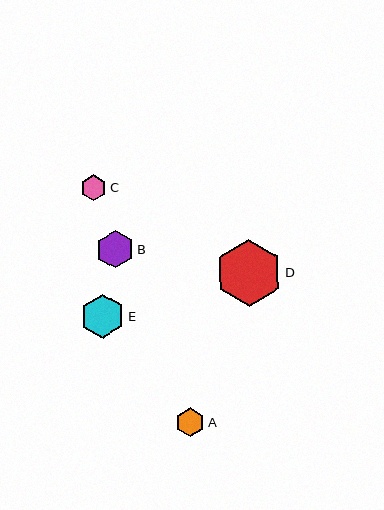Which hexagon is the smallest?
Hexagon C is the smallest with a size of approximately 26 pixels.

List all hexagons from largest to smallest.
From largest to smallest: D, E, B, A, C.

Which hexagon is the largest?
Hexagon D is the largest with a size of approximately 67 pixels.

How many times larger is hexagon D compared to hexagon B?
Hexagon D is approximately 1.8 times the size of hexagon B.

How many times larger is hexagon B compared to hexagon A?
Hexagon B is approximately 1.3 times the size of hexagon A.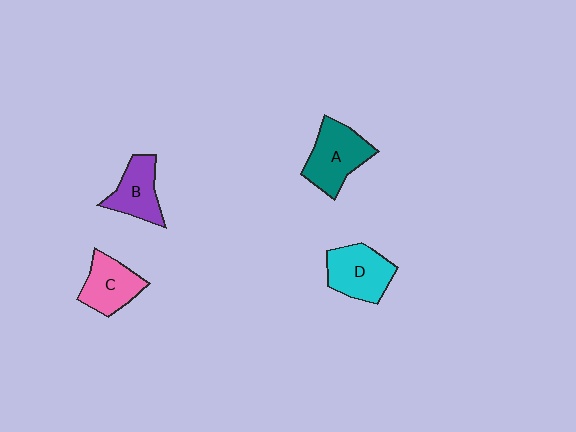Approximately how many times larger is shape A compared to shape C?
Approximately 1.2 times.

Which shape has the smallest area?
Shape B (purple).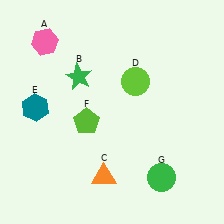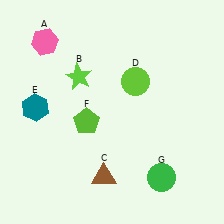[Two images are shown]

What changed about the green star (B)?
In Image 1, B is green. In Image 2, it changed to lime.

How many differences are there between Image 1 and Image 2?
There are 2 differences between the two images.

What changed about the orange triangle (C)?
In Image 1, C is orange. In Image 2, it changed to brown.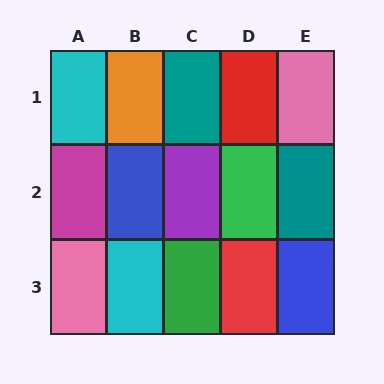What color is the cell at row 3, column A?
Pink.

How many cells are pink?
2 cells are pink.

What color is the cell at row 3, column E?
Blue.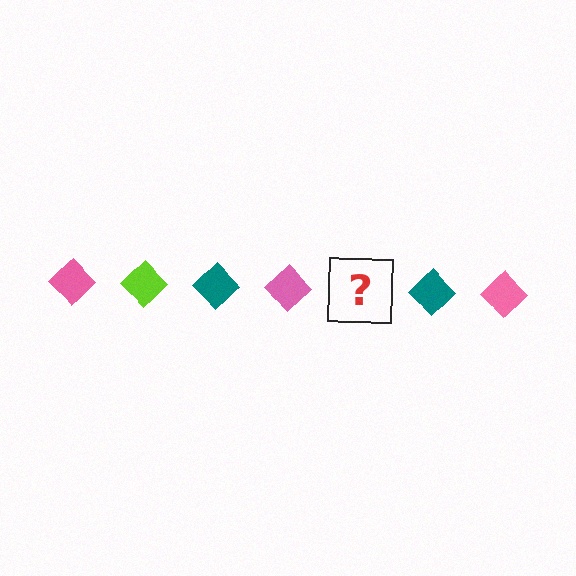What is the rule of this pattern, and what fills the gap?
The rule is that the pattern cycles through pink, lime, teal diamonds. The gap should be filled with a lime diamond.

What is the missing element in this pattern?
The missing element is a lime diamond.